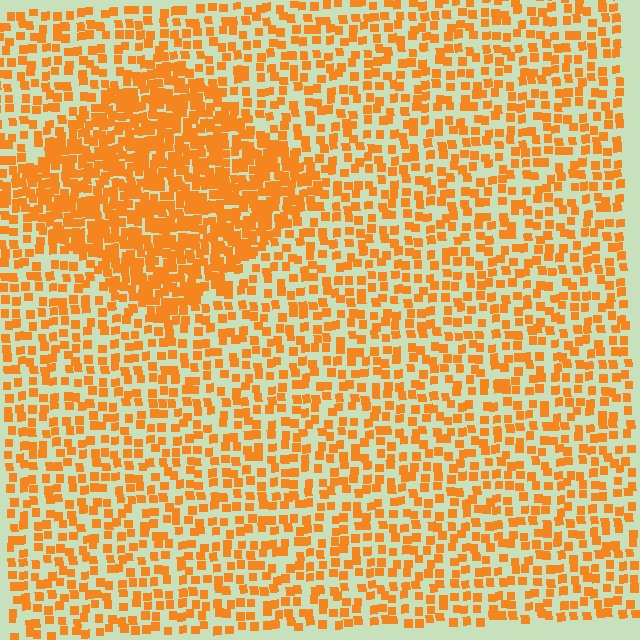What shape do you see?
I see a diamond.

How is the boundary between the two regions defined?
The boundary is defined by a change in element density (approximately 2.1x ratio). All elements are the same color, size, and shape.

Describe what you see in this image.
The image contains small orange elements arranged at two different densities. A diamond-shaped region is visible where the elements are more densely packed than the surrounding area.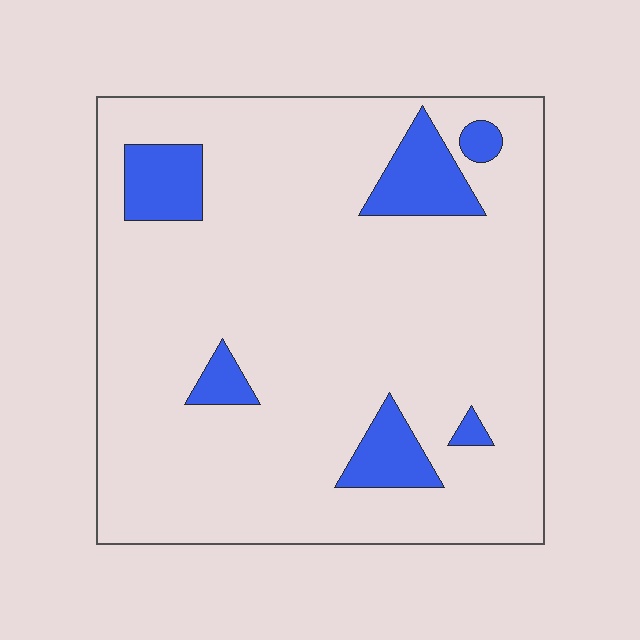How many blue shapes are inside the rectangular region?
6.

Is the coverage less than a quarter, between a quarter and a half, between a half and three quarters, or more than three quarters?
Less than a quarter.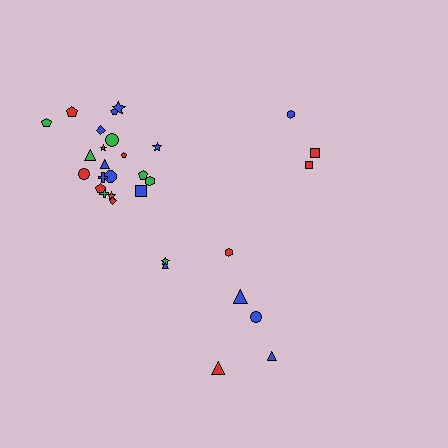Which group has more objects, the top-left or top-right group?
The top-left group.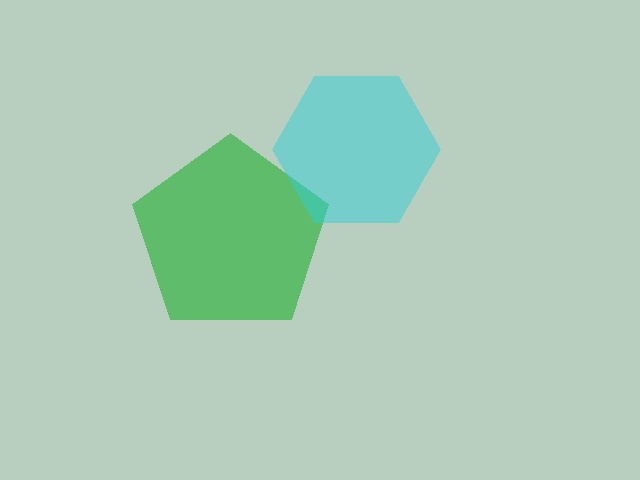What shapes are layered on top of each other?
The layered shapes are: a green pentagon, a cyan hexagon.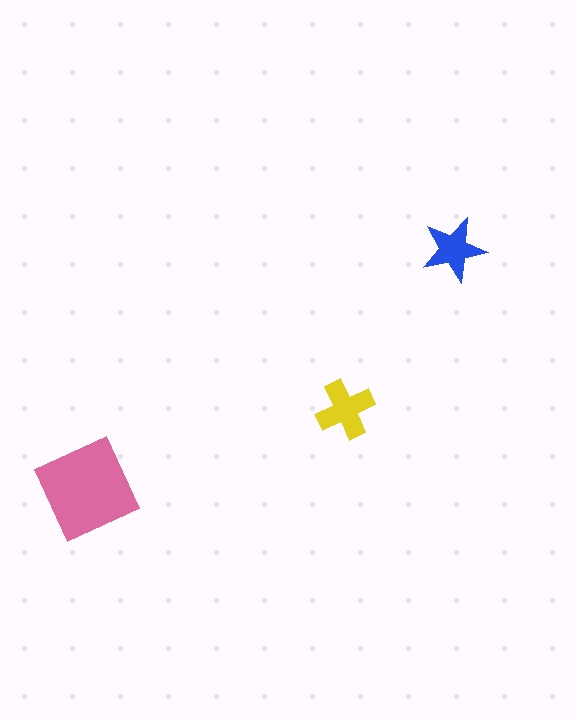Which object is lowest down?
The pink square is bottommost.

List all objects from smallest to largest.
The blue star, the yellow cross, the pink square.